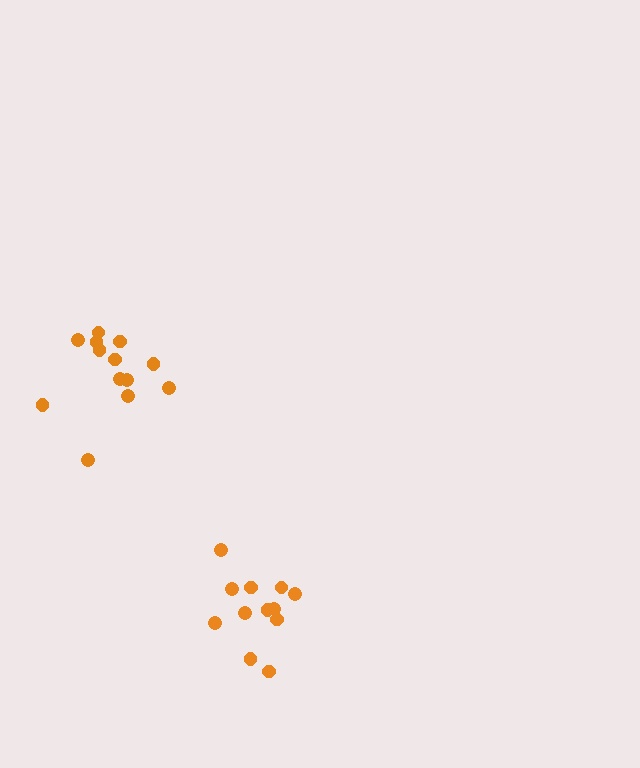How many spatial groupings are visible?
There are 2 spatial groupings.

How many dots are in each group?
Group 1: 12 dots, Group 2: 13 dots (25 total).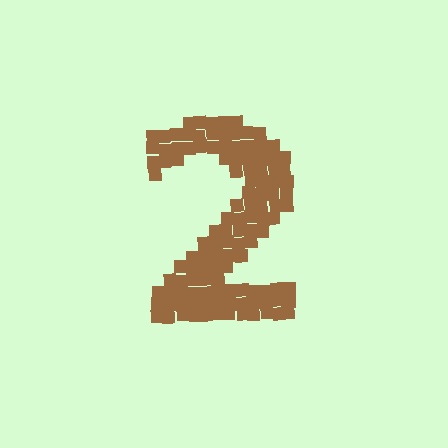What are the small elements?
The small elements are squares.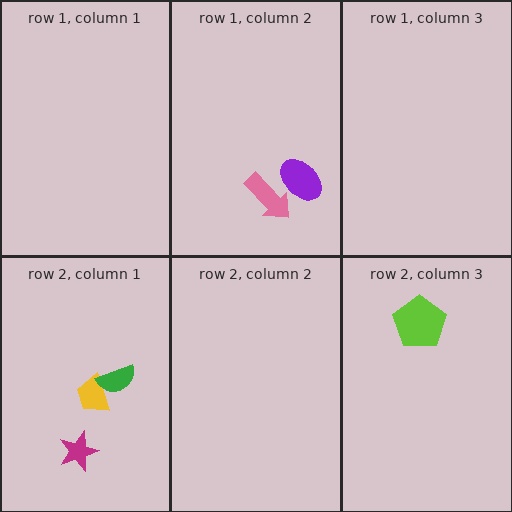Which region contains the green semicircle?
The row 2, column 1 region.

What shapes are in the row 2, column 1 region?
The magenta star, the yellow trapezoid, the green semicircle.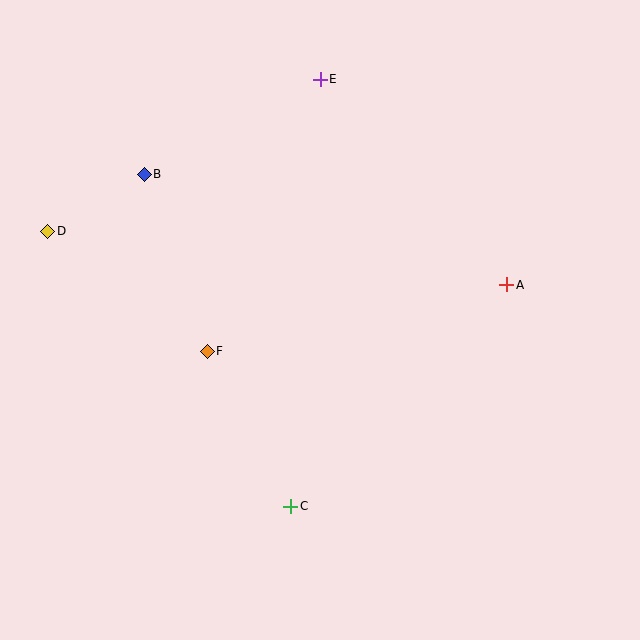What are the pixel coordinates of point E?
Point E is at (320, 79).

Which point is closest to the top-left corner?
Point B is closest to the top-left corner.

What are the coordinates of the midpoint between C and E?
The midpoint between C and E is at (306, 293).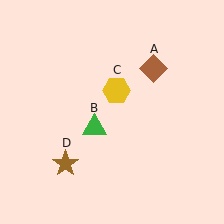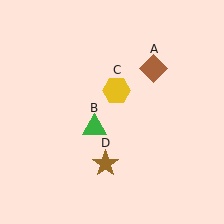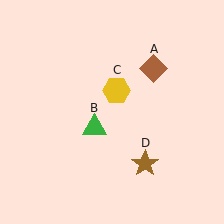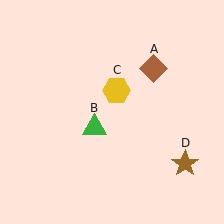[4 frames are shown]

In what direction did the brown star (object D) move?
The brown star (object D) moved right.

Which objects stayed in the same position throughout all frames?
Brown diamond (object A) and green triangle (object B) and yellow hexagon (object C) remained stationary.